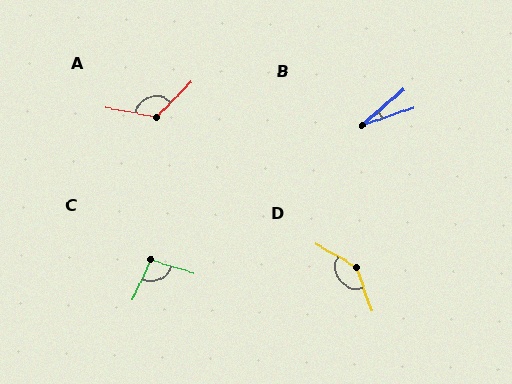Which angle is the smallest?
B, at approximately 22 degrees.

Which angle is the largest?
D, at approximately 138 degrees.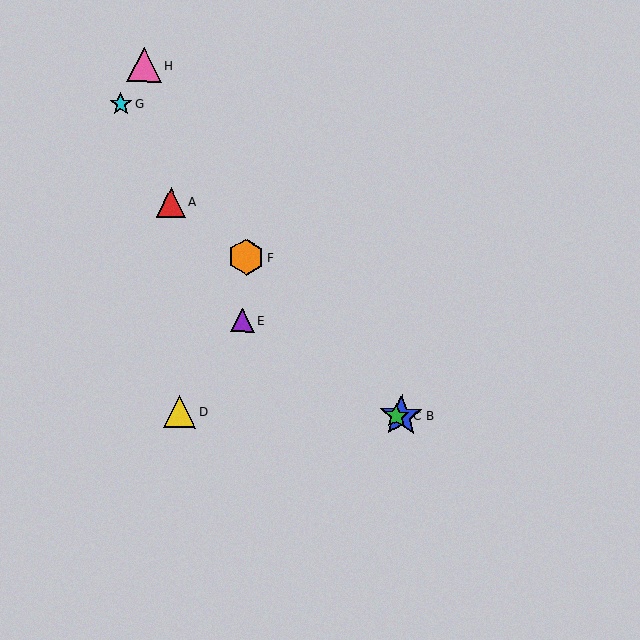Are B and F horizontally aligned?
No, B is at y≈416 and F is at y≈257.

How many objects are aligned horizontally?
3 objects (B, C, D) are aligned horizontally.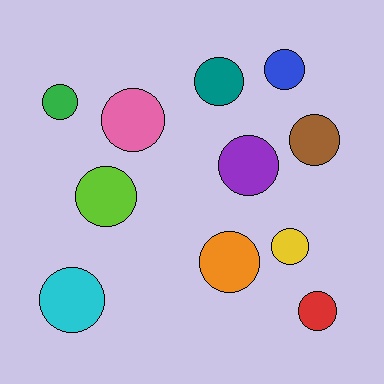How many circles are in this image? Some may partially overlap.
There are 11 circles.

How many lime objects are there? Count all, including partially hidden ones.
There is 1 lime object.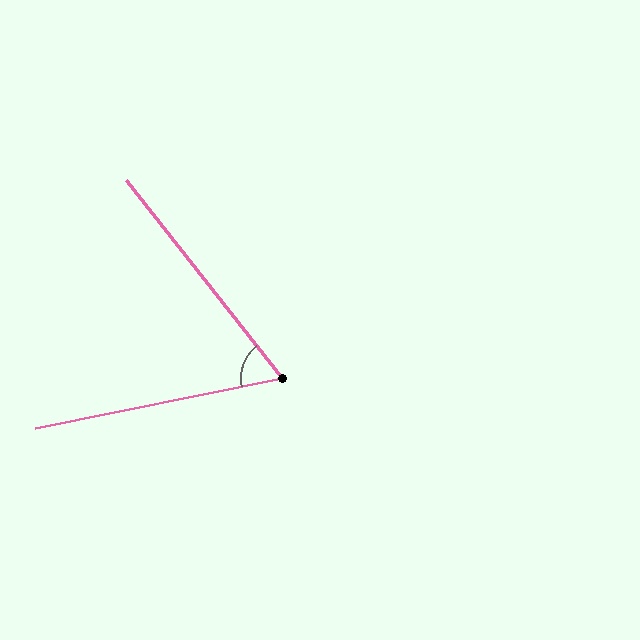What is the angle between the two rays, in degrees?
Approximately 63 degrees.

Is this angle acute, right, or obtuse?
It is acute.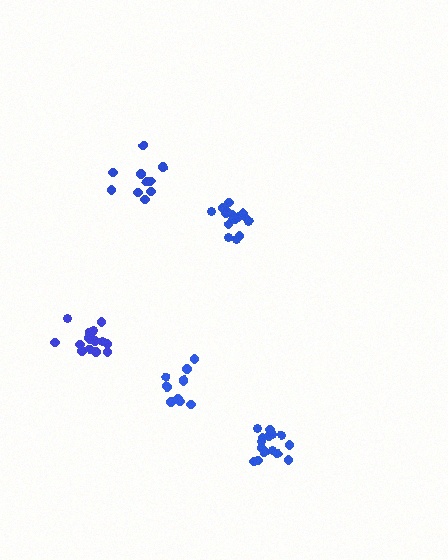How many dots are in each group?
Group 1: 11 dots, Group 2: 10 dots, Group 3: 16 dots, Group 4: 15 dots, Group 5: 16 dots (68 total).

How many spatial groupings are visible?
There are 5 spatial groupings.